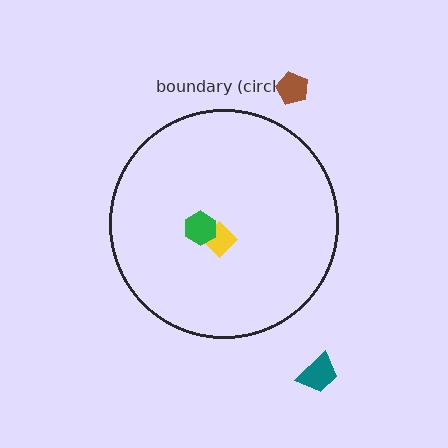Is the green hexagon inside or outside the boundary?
Inside.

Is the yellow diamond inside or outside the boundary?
Inside.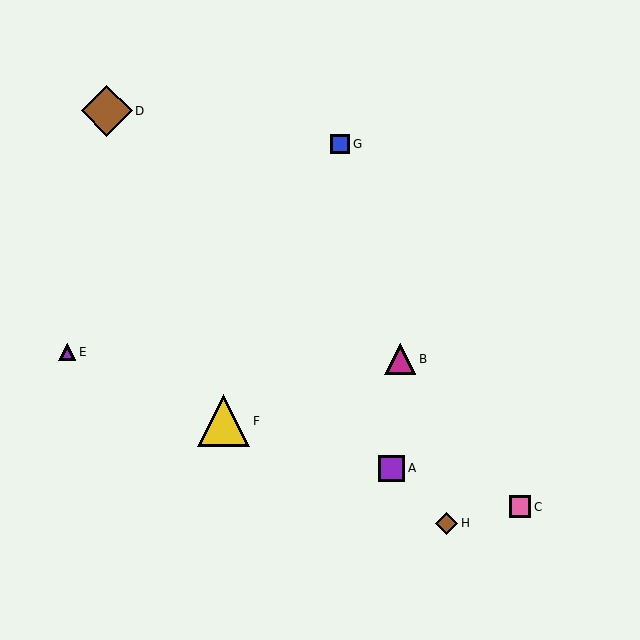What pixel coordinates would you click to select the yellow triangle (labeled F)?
Click at (224, 421) to select the yellow triangle F.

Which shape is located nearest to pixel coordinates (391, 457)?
The purple square (labeled A) at (392, 468) is nearest to that location.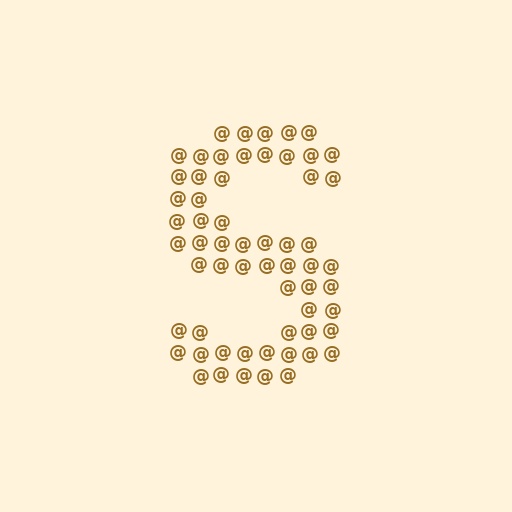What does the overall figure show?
The overall figure shows the letter S.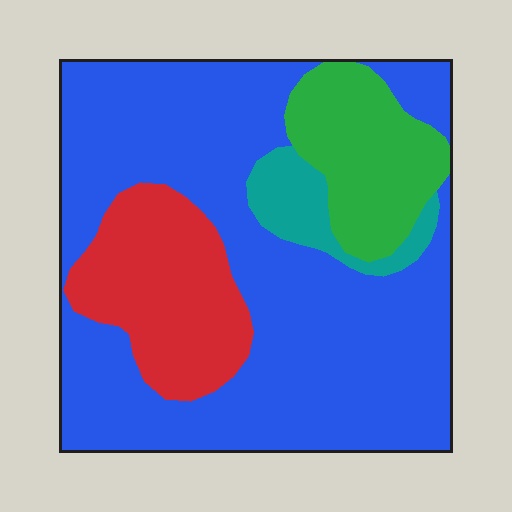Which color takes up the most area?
Blue, at roughly 65%.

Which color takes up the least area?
Teal, at roughly 5%.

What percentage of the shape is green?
Green takes up about one eighth (1/8) of the shape.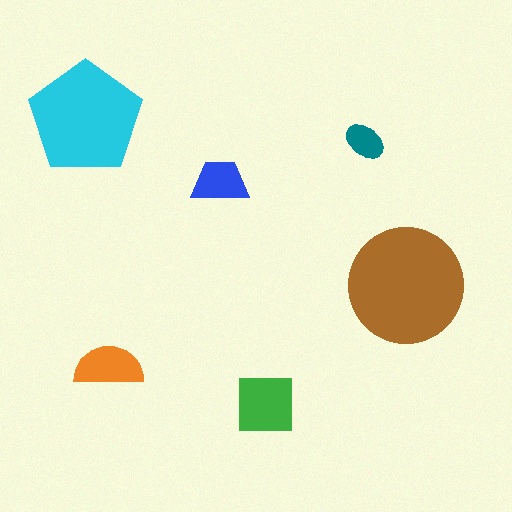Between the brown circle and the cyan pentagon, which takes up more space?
The brown circle.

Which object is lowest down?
The green square is bottommost.